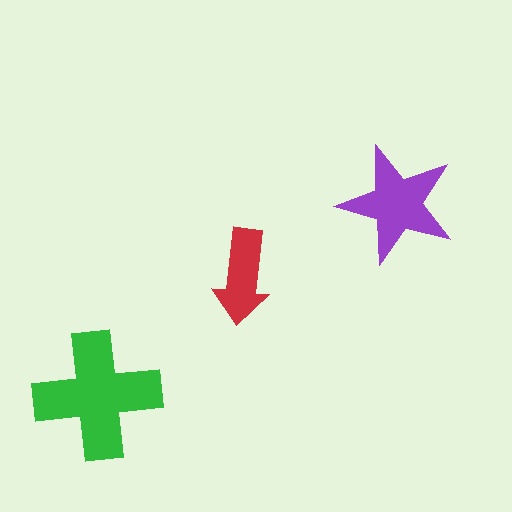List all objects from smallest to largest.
The red arrow, the purple star, the green cross.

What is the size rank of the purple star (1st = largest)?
2nd.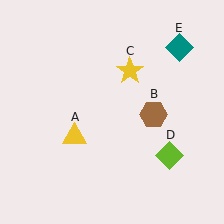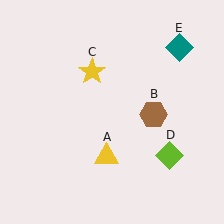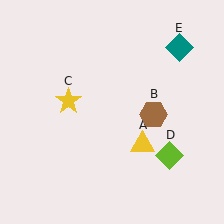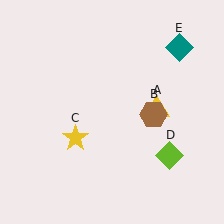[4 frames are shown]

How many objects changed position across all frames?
2 objects changed position: yellow triangle (object A), yellow star (object C).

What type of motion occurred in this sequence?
The yellow triangle (object A), yellow star (object C) rotated counterclockwise around the center of the scene.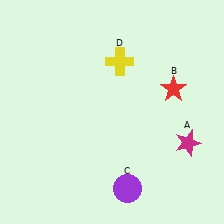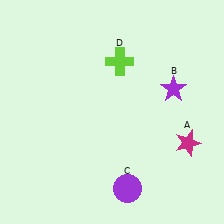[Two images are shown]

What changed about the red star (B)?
In Image 1, B is red. In Image 2, it changed to purple.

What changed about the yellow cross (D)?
In Image 1, D is yellow. In Image 2, it changed to lime.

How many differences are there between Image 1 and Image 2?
There are 2 differences between the two images.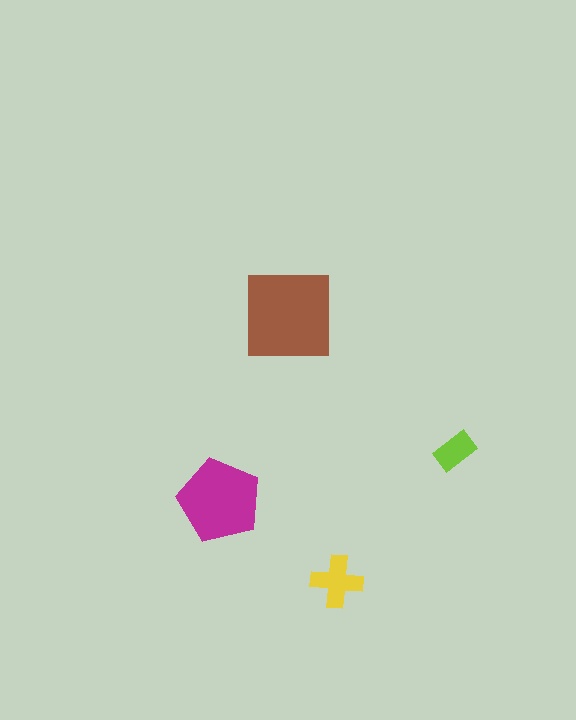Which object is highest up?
The brown square is topmost.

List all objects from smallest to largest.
The lime rectangle, the yellow cross, the magenta pentagon, the brown square.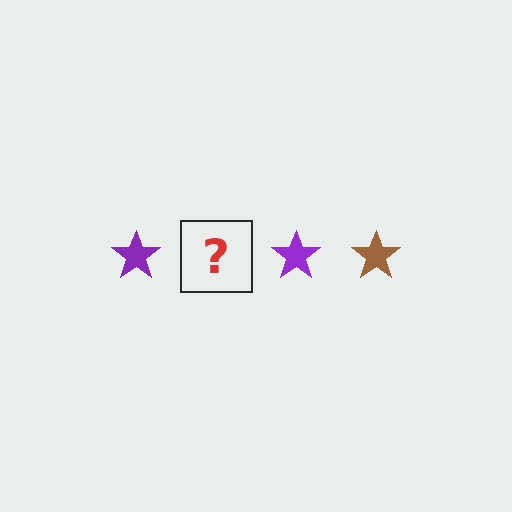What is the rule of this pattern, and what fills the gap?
The rule is that the pattern cycles through purple, brown stars. The gap should be filled with a brown star.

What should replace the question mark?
The question mark should be replaced with a brown star.